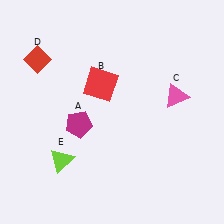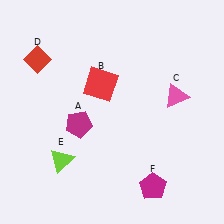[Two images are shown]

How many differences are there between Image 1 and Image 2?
There is 1 difference between the two images.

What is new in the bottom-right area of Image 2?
A magenta pentagon (F) was added in the bottom-right area of Image 2.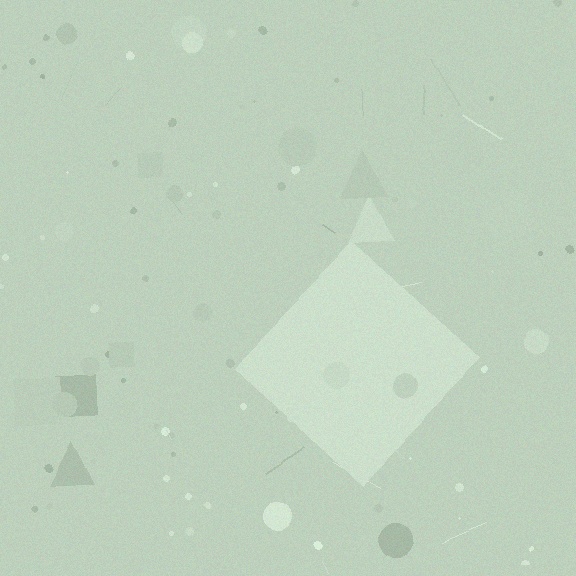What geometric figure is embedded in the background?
A diamond is embedded in the background.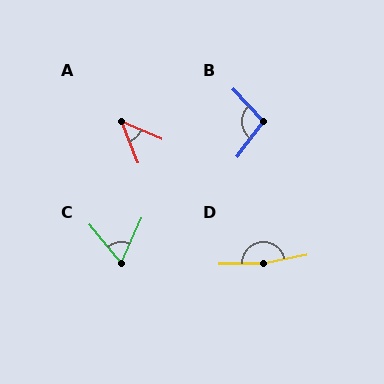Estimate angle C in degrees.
Approximately 63 degrees.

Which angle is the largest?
D, at approximately 169 degrees.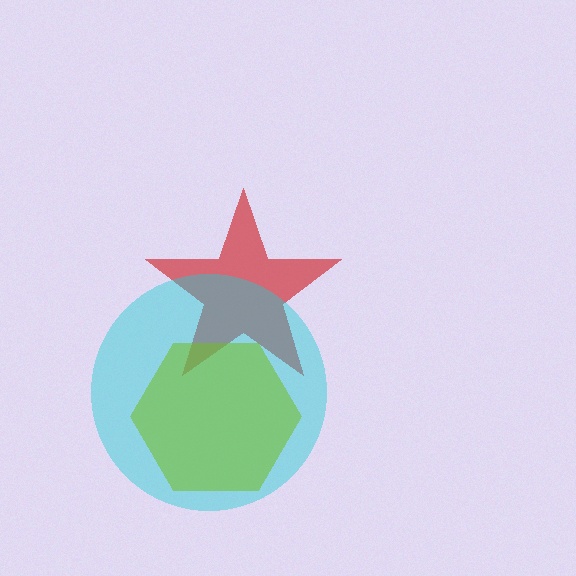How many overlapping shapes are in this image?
There are 3 overlapping shapes in the image.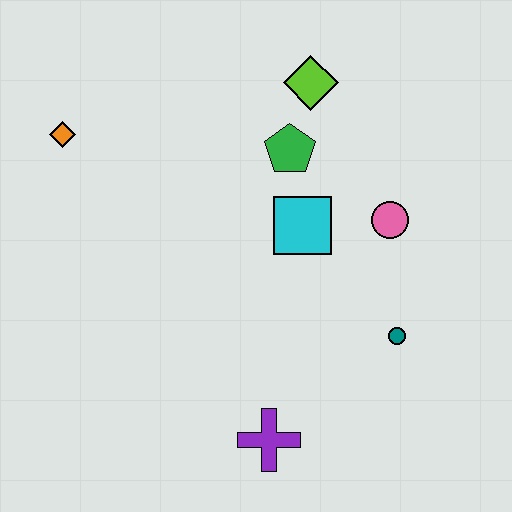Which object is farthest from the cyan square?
The orange diamond is farthest from the cyan square.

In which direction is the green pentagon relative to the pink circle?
The green pentagon is to the left of the pink circle.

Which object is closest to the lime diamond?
The green pentagon is closest to the lime diamond.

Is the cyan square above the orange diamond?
No